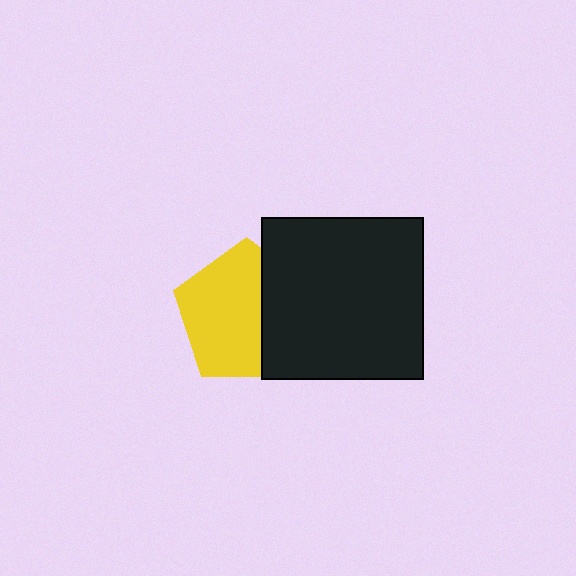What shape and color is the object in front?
The object in front is a black square.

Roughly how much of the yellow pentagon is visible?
About half of it is visible (roughly 64%).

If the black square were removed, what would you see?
You would see the complete yellow pentagon.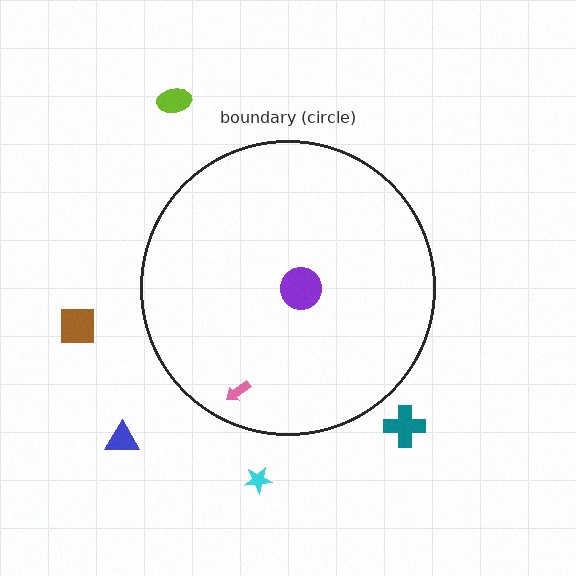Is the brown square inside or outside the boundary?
Outside.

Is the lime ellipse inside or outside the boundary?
Outside.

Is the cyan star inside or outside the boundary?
Outside.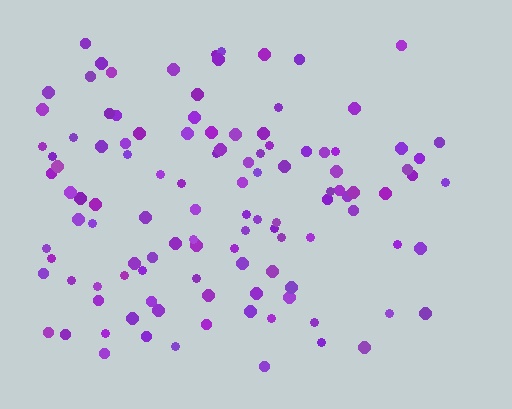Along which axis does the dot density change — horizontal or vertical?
Horizontal.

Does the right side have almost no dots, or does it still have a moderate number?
Still a moderate number, just noticeably fewer than the left.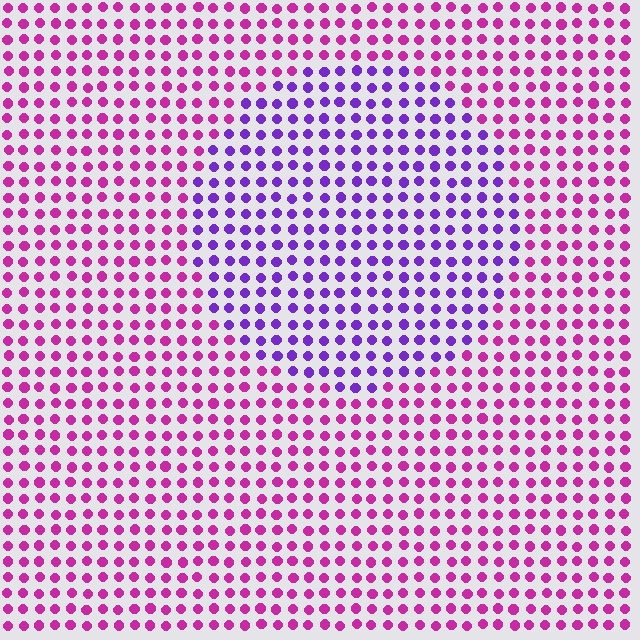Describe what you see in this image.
The image is filled with small magenta elements in a uniform arrangement. A circle-shaped region is visible where the elements are tinted to a slightly different hue, forming a subtle color boundary.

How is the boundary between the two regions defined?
The boundary is defined purely by a slight shift in hue (about 44 degrees). Spacing, size, and orientation are identical on both sides.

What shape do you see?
I see a circle.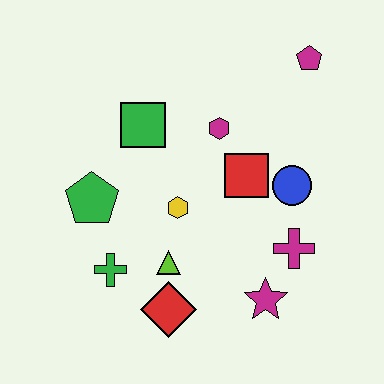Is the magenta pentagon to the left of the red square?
No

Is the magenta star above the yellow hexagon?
No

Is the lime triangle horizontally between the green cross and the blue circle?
Yes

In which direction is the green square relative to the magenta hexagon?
The green square is to the left of the magenta hexagon.